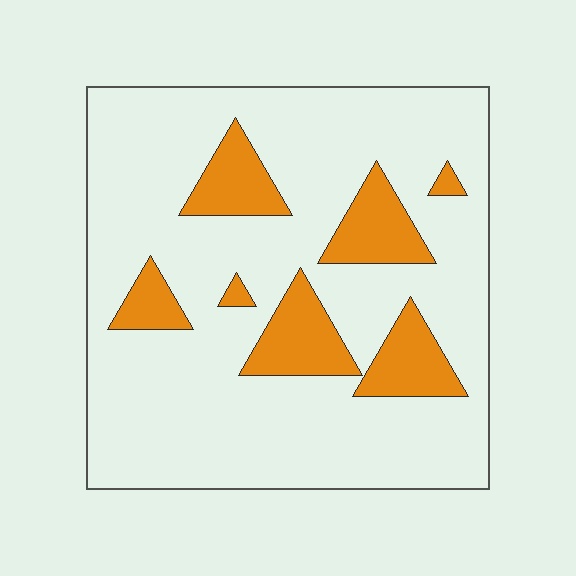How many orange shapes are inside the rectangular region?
7.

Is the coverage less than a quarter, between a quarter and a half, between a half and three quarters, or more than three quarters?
Less than a quarter.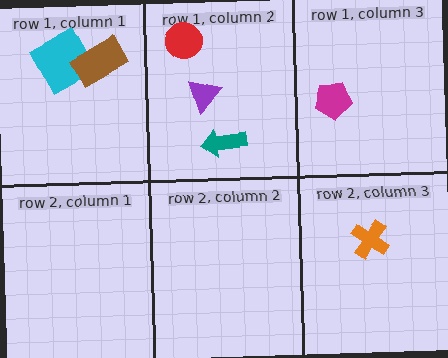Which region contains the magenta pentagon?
The row 1, column 3 region.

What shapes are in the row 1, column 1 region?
The cyan square, the brown rectangle.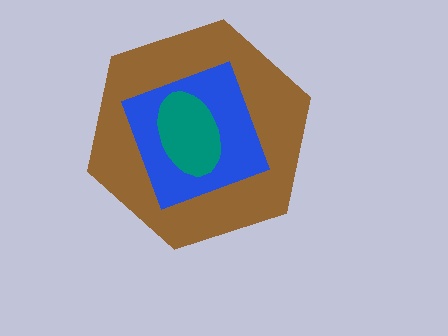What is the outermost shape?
The brown hexagon.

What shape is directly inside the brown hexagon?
The blue diamond.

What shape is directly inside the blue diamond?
The teal ellipse.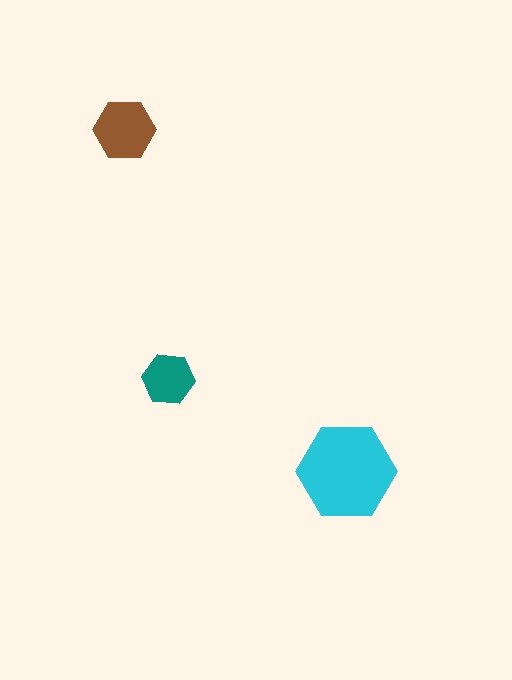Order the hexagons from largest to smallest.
the cyan one, the brown one, the teal one.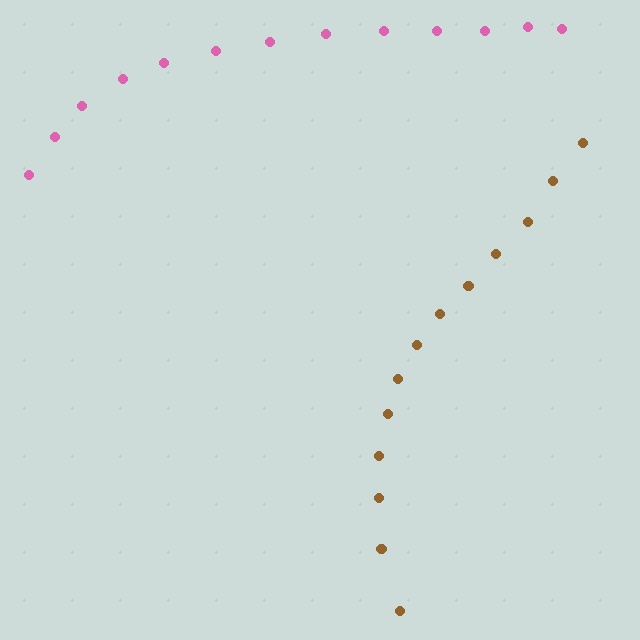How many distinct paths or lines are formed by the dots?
There are 2 distinct paths.